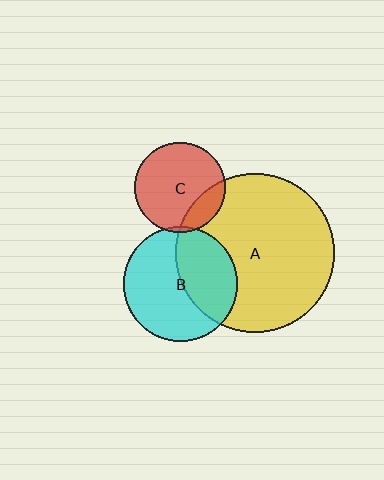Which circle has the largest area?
Circle A (yellow).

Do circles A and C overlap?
Yes.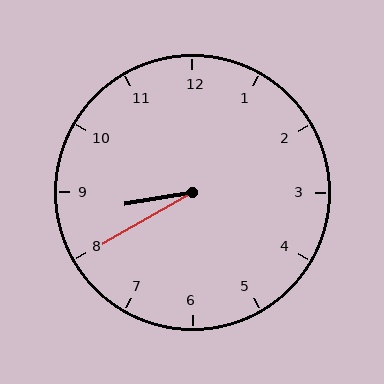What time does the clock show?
8:40.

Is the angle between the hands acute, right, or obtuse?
It is acute.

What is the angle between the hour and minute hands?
Approximately 20 degrees.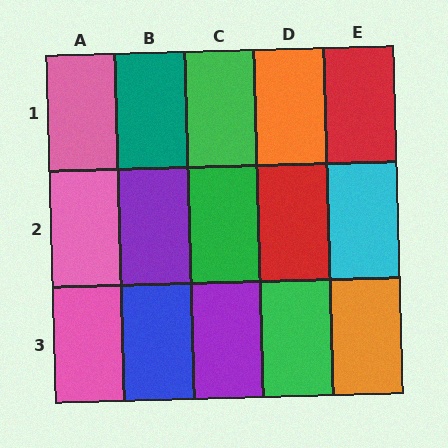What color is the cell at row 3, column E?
Orange.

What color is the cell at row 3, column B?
Blue.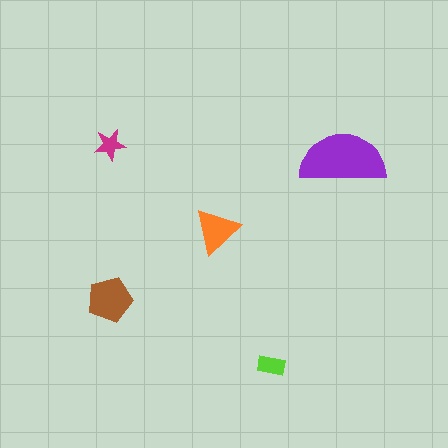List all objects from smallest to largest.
The magenta star, the lime rectangle, the orange triangle, the brown pentagon, the purple semicircle.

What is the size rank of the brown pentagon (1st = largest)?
2nd.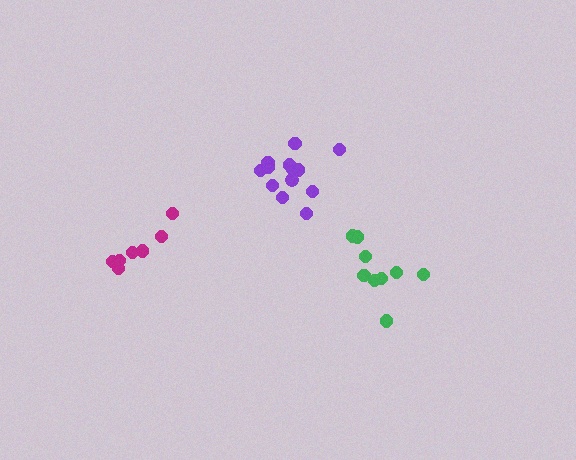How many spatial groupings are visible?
There are 3 spatial groupings.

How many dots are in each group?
Group 1: 9 dots, Group 2: 7 dots, Group 3: 13 dots (29 total).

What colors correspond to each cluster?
The clusters are colored: green, magenta, purple.